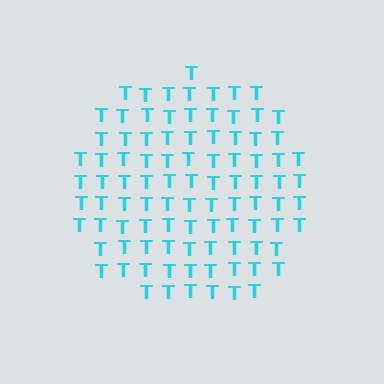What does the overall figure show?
The overall figure shows a circle.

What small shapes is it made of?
It is made of small letter T's.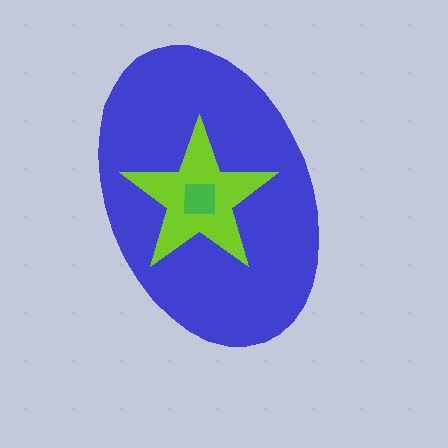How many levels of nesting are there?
3.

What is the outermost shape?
The blue ellipse.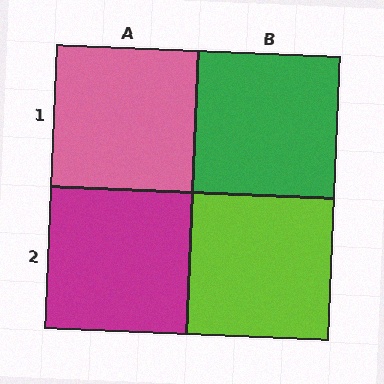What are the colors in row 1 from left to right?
Pink, green.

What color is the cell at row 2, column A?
Magenta.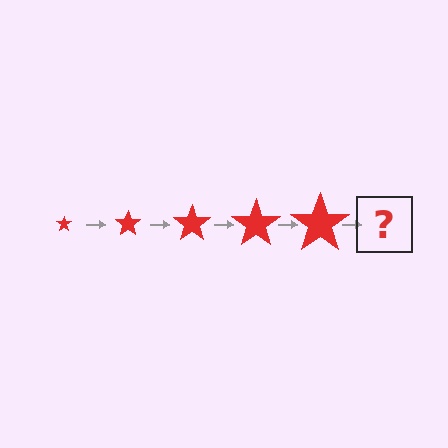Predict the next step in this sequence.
The next step is a red star, larger than the previous one.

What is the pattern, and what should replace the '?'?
The pattern is that the star gets progressively larger each step. The '?' should be a red star, larger than the previous one.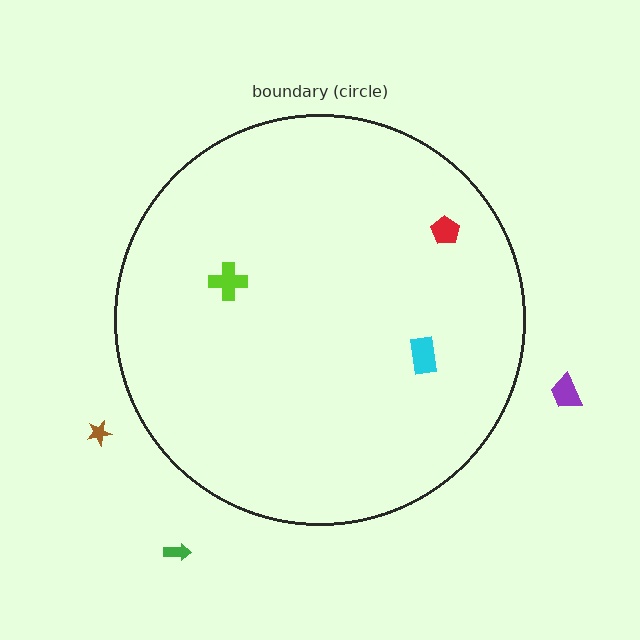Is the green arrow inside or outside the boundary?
Outside.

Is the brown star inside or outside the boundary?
Outside.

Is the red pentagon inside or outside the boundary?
Inside.